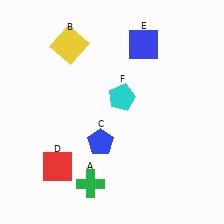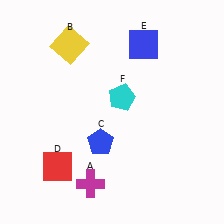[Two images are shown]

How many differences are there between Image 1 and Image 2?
There is 1 difference between the two images.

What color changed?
The cross (A) changed from green in Image 1 to magenta in Image 2.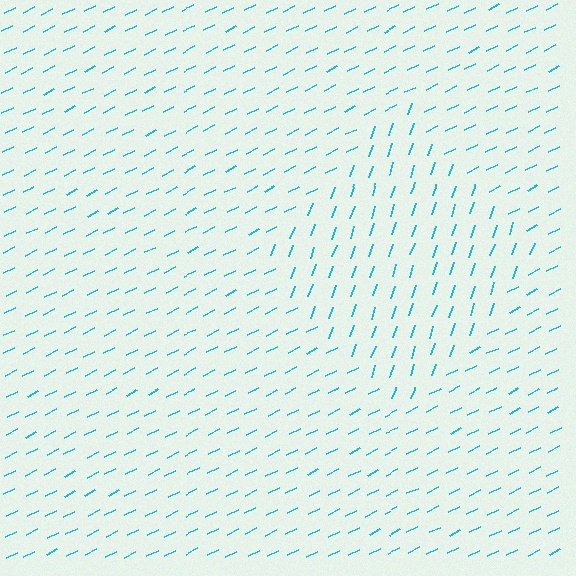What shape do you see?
I see a diamond.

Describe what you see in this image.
The image is filled with small cyan line segments. A diamond region in the image has lines oriented differently from the surrounding lines, creating a visible texture boundary.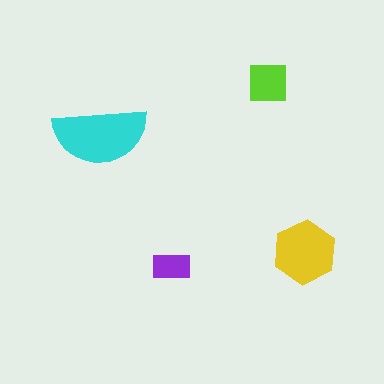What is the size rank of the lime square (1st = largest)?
3rd.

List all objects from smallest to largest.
The purple rectangle, the lime square, the yellow hexagon, the cyan semicircle.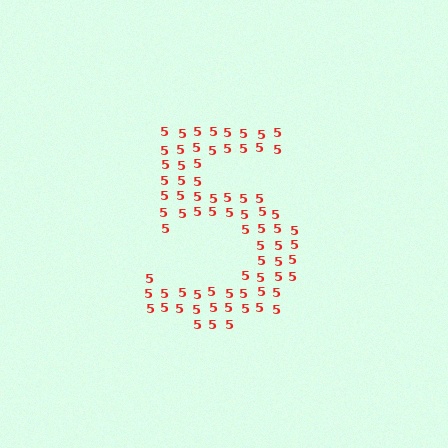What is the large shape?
The large shape is the digit 5.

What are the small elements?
The small elements are digit 5's.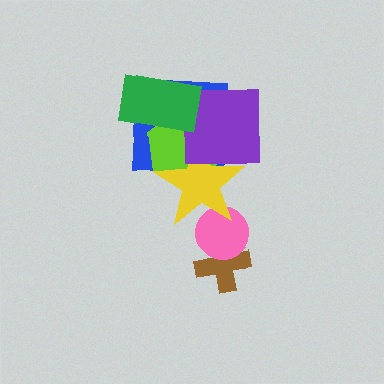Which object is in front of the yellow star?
The purple square is in front of the yellow star.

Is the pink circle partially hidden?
Yes, it is partially covered by another shape.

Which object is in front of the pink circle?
The yellow star is in front of the pink circle.